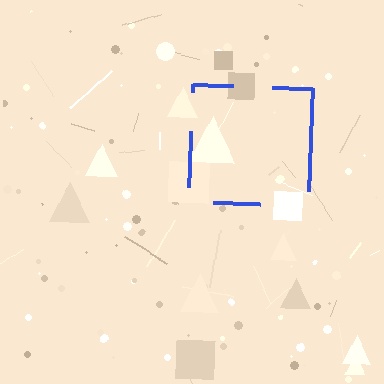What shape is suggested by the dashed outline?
The dashed outline suggests a square.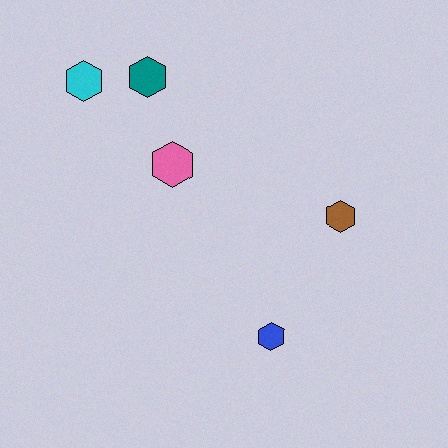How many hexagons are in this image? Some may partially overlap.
There are 5 hexagons.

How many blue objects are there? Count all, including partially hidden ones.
There is 1 blue object.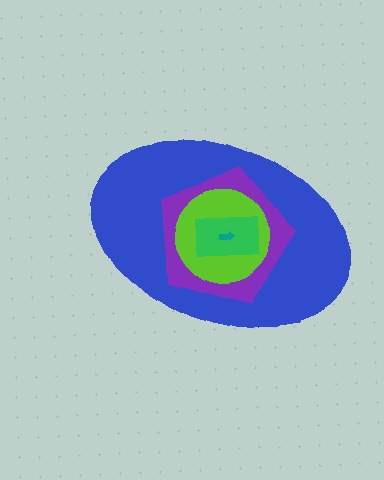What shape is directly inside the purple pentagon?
The lime circle.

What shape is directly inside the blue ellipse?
The purple pentagon.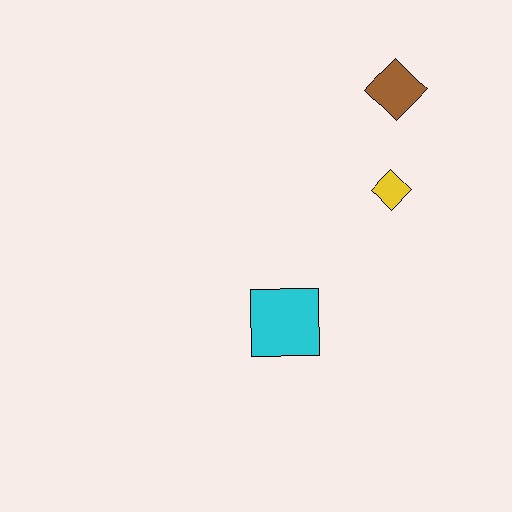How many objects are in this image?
There are 3 objects.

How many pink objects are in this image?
There are no pink objects.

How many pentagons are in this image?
There are no pentagons.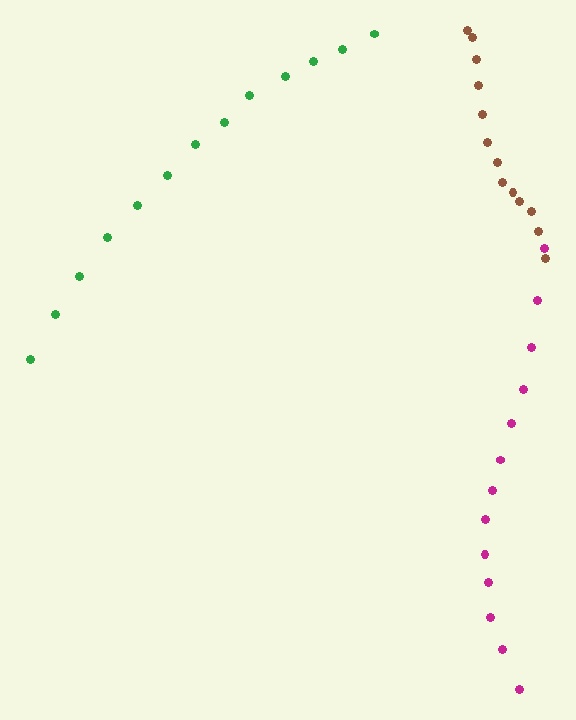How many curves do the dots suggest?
There are 3 distinct paths.